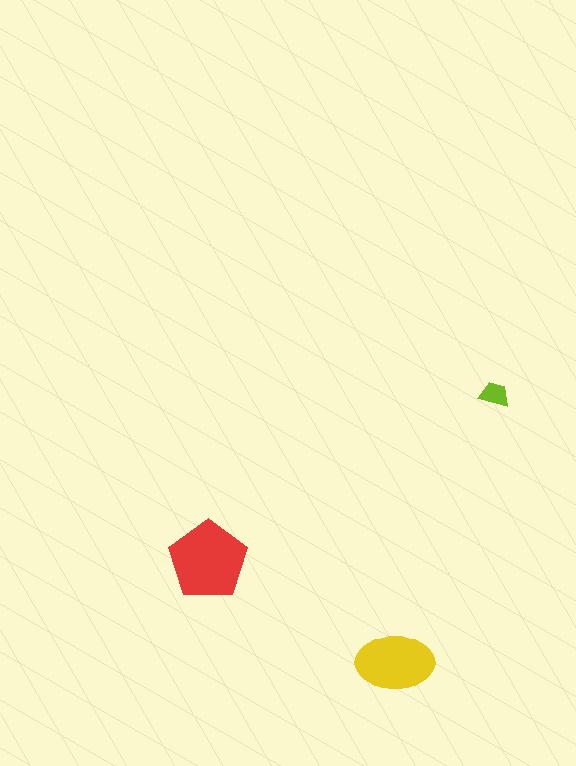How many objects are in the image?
There are 3 objects in the image.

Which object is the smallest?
The lime trapezoid.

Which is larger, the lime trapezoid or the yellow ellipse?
The yellow ellipse.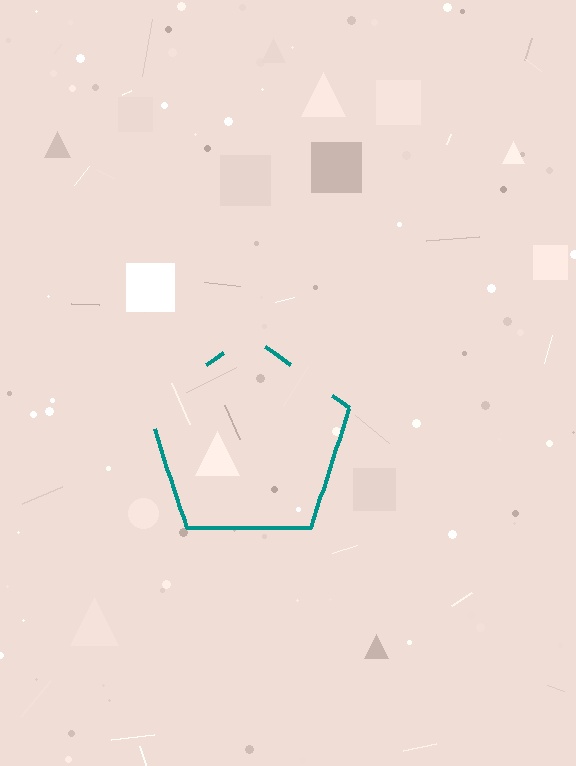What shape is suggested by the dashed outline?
The dashed outline suggests a pentagon.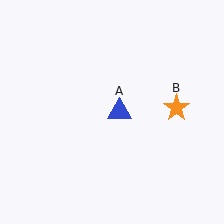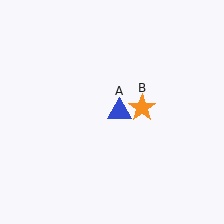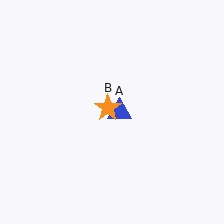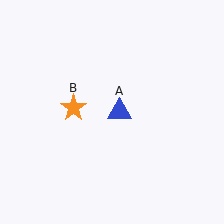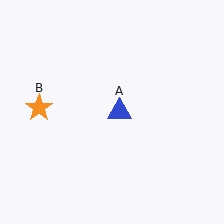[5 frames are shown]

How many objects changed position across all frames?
1 object changed position: orange star (object B).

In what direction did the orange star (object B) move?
The orange star (object B) moved left.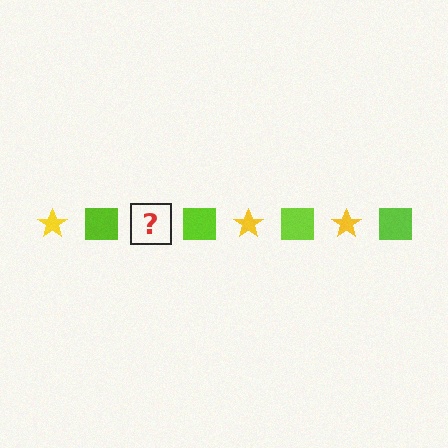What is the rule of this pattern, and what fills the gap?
The rule is that the pattern alternates between yellow star and lime square. The gap should be filled with a yellow star.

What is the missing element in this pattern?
The missing element is a yellow star.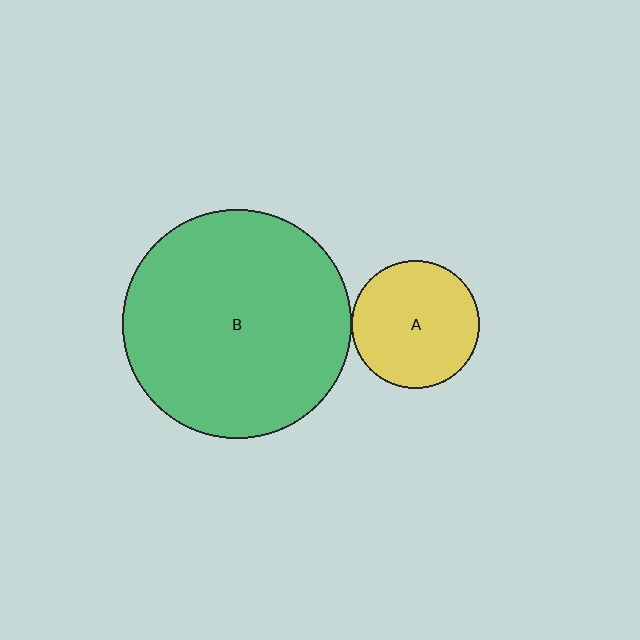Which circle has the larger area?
Circle B (green).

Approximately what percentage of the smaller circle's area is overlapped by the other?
Approximately 5%.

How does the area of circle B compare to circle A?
Approximately 3.2 times.